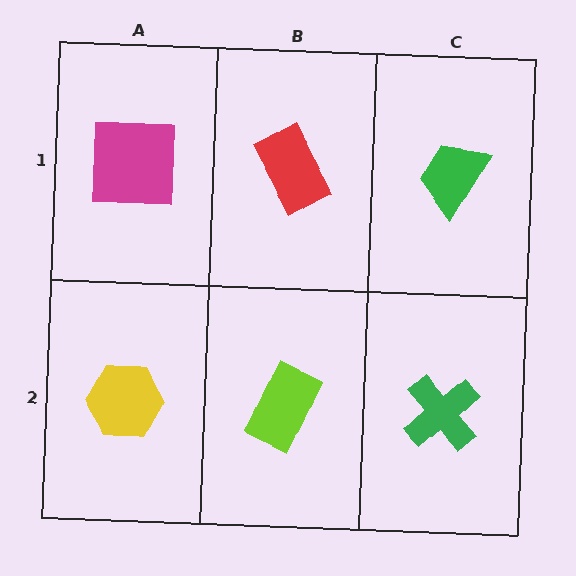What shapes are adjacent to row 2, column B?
A red rectangle (row 1, column B), a yellow hexagon (row 2, column A), a green cross (row 2, column C).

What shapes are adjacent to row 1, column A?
A yellow hexagon (row 2, column A), a red rectangle (row 1, column B).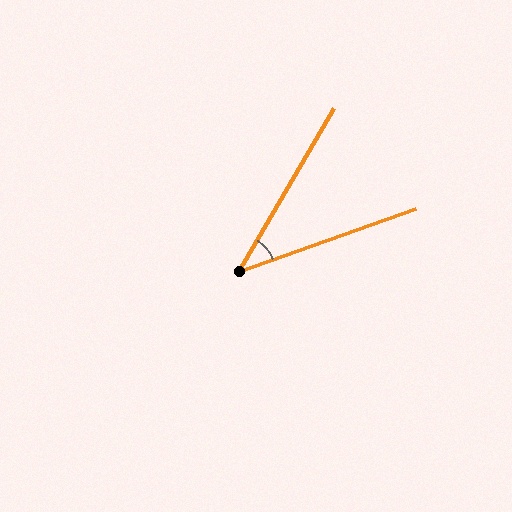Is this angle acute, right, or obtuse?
It is acute.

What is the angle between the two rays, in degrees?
Approximately 40 degrees.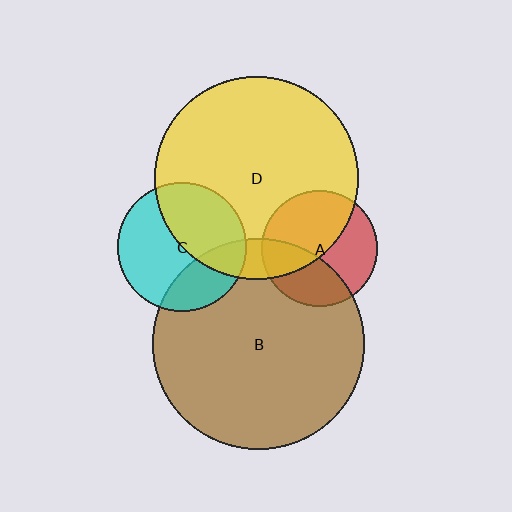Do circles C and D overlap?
Yes.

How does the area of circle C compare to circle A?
Approximately 1.2 times.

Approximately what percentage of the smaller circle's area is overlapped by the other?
Approximately 45%.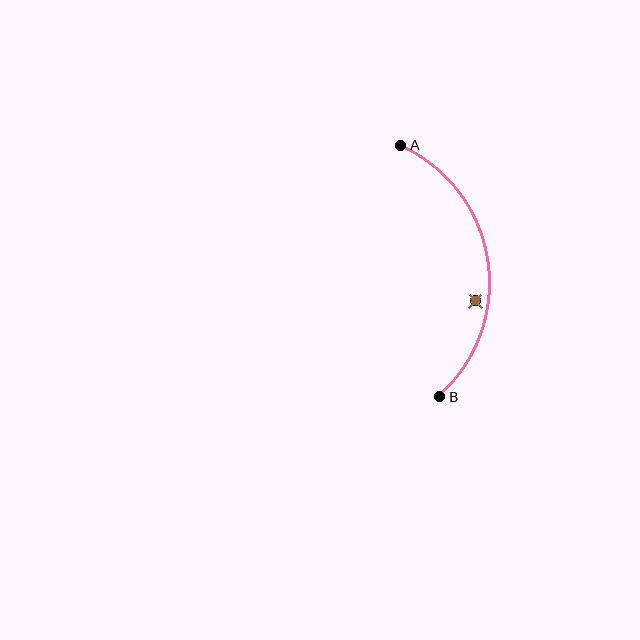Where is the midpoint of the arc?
The arc midpoint is the point on the curve farthest from the straight line joining A and B. It sits to the right of that line.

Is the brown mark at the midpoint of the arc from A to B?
No — the brown mark does not lie on the arc at all. It sits slightly inside the curve.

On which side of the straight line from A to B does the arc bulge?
The arc bulges to the right of the straight line connecting A and B.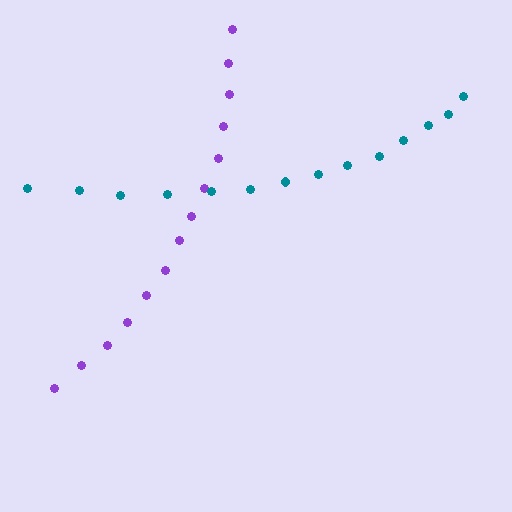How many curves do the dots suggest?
There are 2 distinct paths.